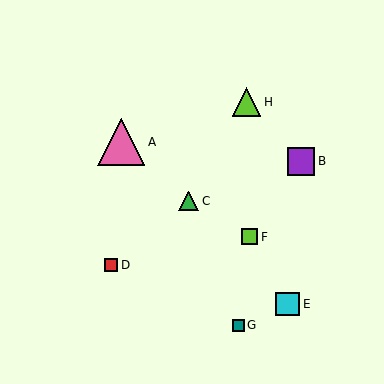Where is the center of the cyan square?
The center of the cyan square is at (288, 304).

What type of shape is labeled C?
Shape C is a green triangle.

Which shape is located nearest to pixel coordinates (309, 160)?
The purple square (labeled B) at (301, 161) is nearest to that location.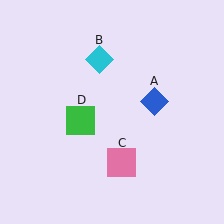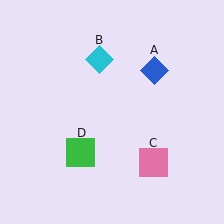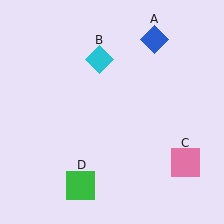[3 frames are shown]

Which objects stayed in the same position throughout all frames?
Cyan diamond (object B) remained stationary.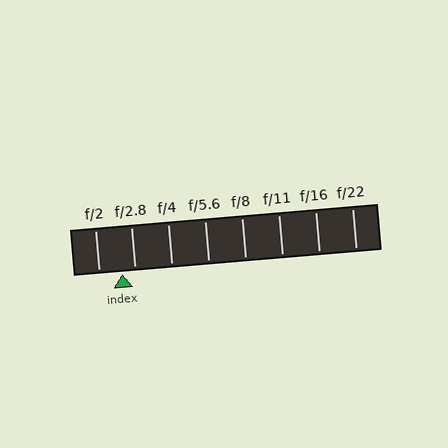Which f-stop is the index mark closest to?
The index mark is closest to f/2.8.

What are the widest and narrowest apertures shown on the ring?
The widest aperture shown is f/2 and the narrowest is f/22.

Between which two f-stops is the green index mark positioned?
The index mark is between f/2 and f/2.8.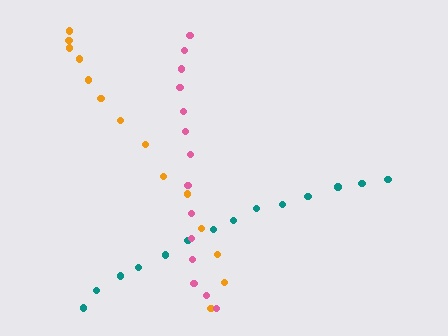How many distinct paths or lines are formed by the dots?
There are 3 distinct paths.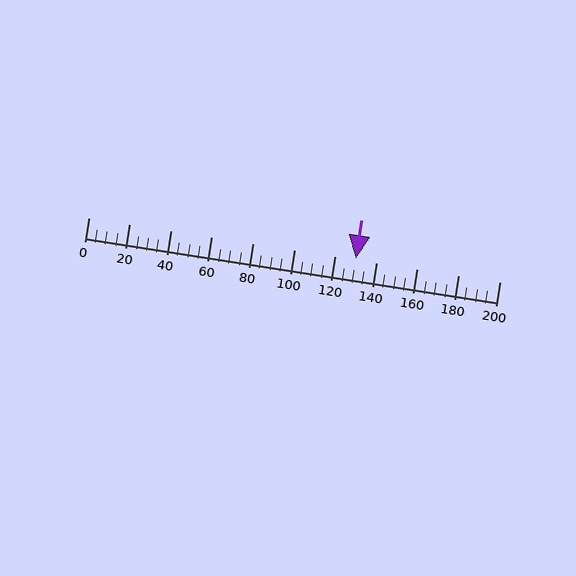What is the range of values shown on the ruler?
The ruler shows values from 0 to 200.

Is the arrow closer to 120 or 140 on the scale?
The arrow is closer to 140.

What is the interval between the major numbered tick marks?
The major tick marks are spaced 20 units apart.